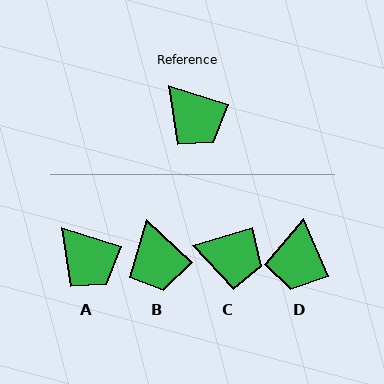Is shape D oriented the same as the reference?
No, it is off by about 49 degrees.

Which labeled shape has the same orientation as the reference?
A.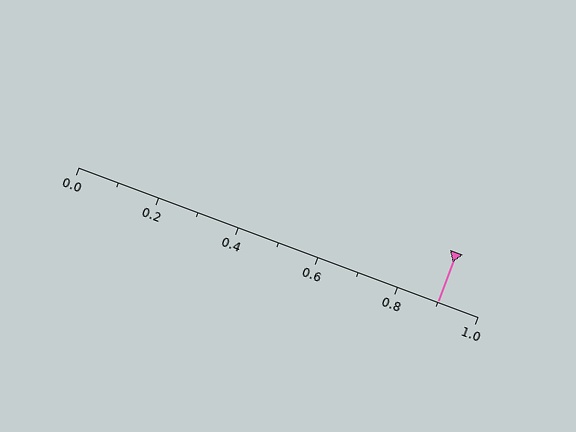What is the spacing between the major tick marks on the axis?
The major ticks are spaced 0.2 apart.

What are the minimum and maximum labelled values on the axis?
The axis runs from 0.0 to 1.0.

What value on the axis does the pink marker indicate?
The marker indicates approximately 0.9.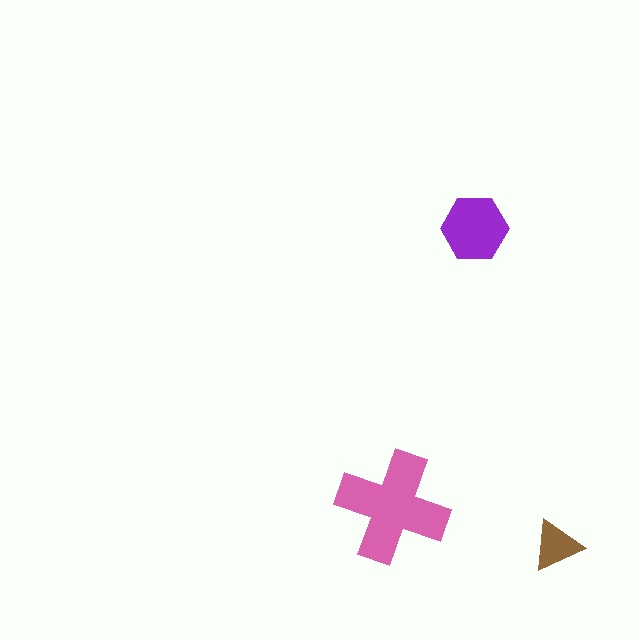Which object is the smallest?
The brown triangle.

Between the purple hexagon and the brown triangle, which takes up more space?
The purple hexagon.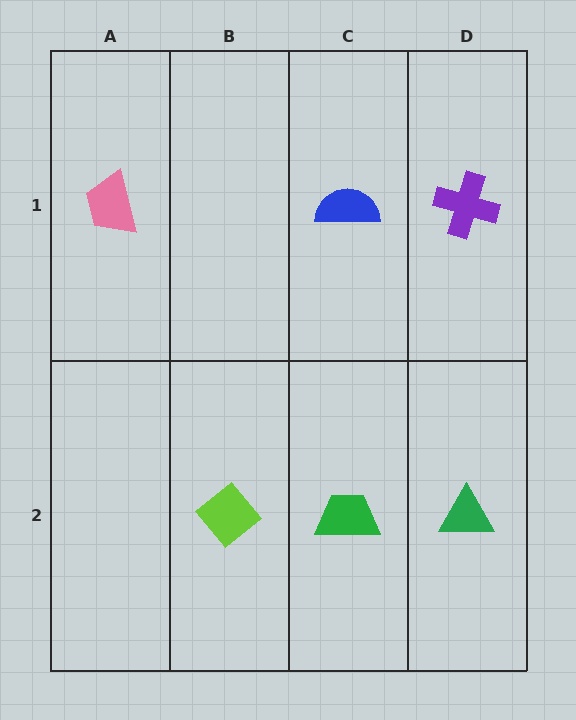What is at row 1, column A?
A pink trapezoid.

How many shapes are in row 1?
3 shapes.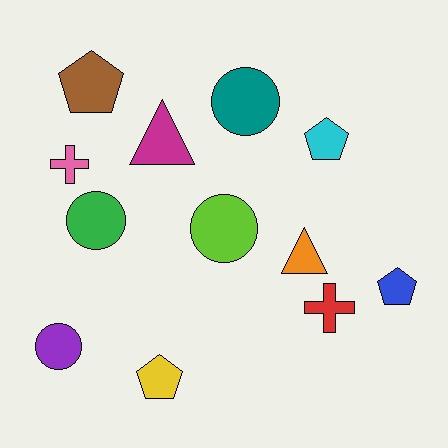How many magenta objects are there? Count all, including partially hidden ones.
There is 1 magenta object.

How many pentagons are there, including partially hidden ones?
There are 4 pentagons.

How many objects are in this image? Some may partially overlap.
There are 12 objects.